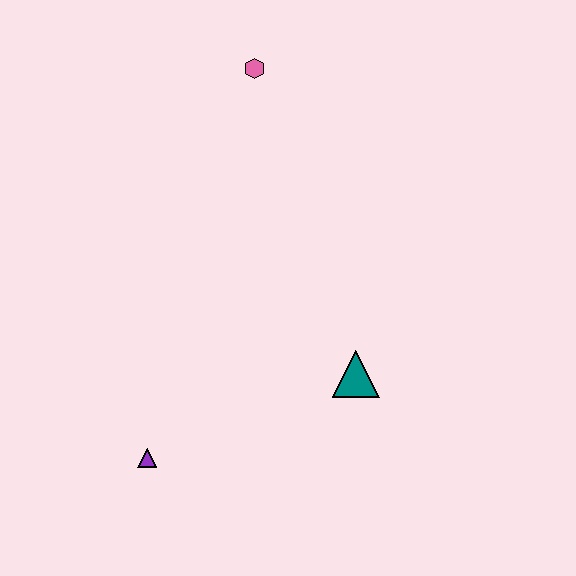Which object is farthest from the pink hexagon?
The purple triangle is farthest from the pink hexagon.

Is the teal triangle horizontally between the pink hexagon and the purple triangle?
No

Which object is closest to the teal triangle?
The purple triangle is closest to the teal triangle.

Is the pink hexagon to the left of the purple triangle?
No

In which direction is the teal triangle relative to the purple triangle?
The teal triangle is to the right of the purple triangle.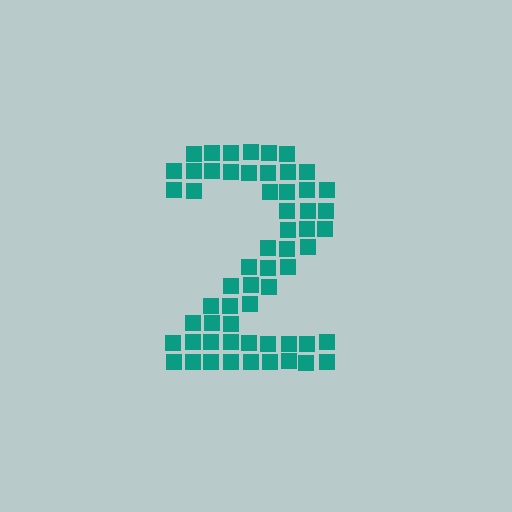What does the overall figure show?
The overall figure shows the digit 2.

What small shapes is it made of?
It is made of small squares.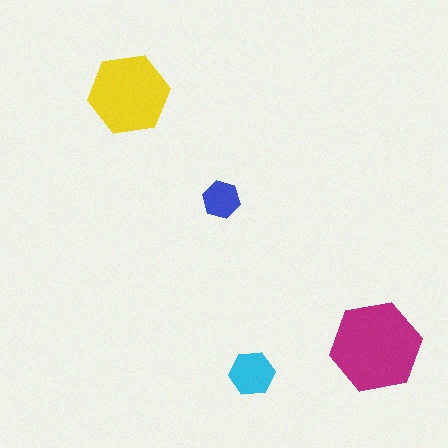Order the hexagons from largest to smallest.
the magenta one, the yellow one, the cyan one, the blue one.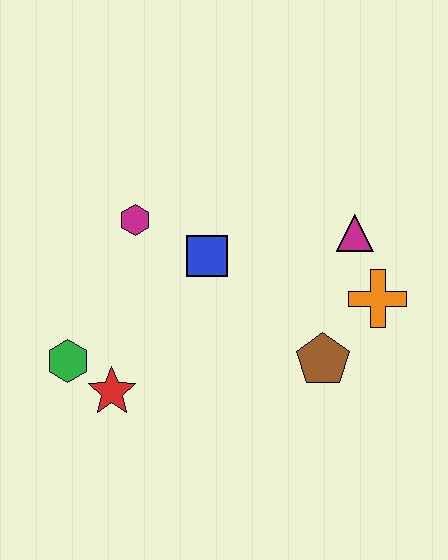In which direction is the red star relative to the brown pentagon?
The red star is to the left of the brown pentagon.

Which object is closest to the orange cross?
The magenta triangle is closest to the orange cross.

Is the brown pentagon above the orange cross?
No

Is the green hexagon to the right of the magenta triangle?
No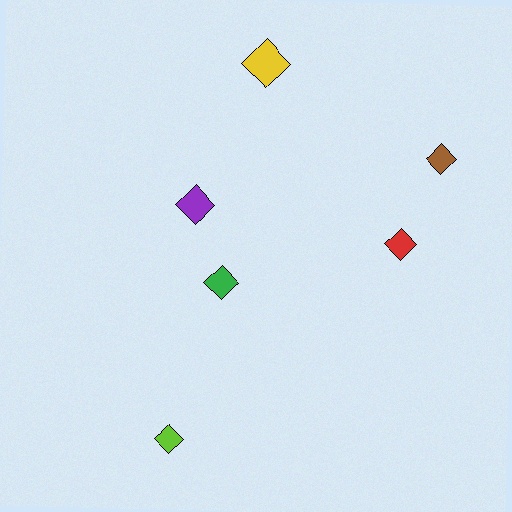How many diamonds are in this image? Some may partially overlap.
There are 6 diamonds.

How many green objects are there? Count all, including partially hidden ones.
There is 1 green object.